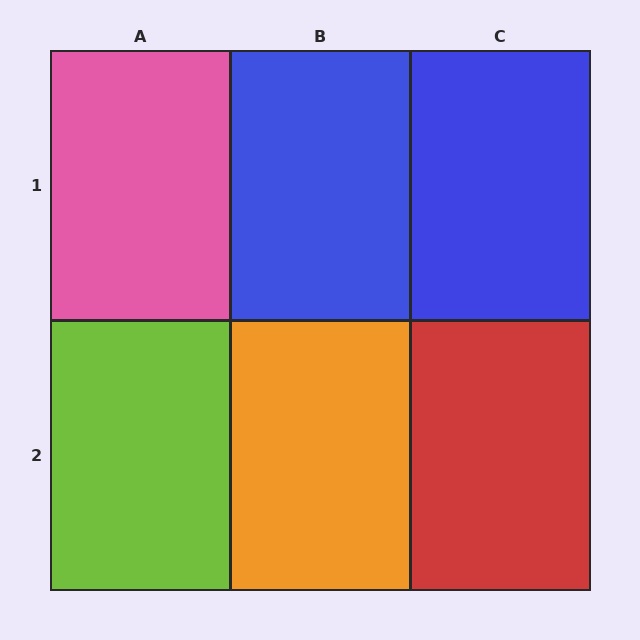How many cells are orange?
1 cell is orange.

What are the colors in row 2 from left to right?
Lime, orange, red.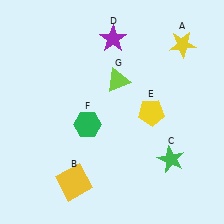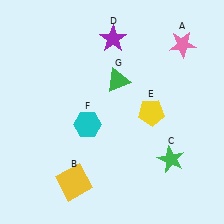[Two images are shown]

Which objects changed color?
A changed from yellow to pink. F changed from green to cyan. G changed from lime to green.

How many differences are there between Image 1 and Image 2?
There are 3 differences between the two images.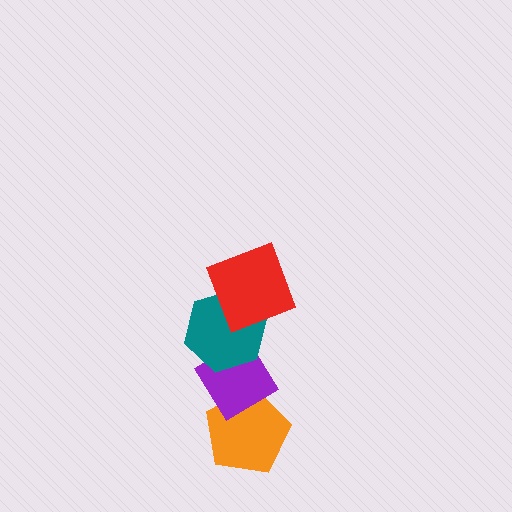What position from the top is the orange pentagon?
The orange pentagon is 4th from the top.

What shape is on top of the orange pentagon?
The purple diamond is on top of the orange pentagon.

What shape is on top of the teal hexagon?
The red square is on top of the teal hexagon.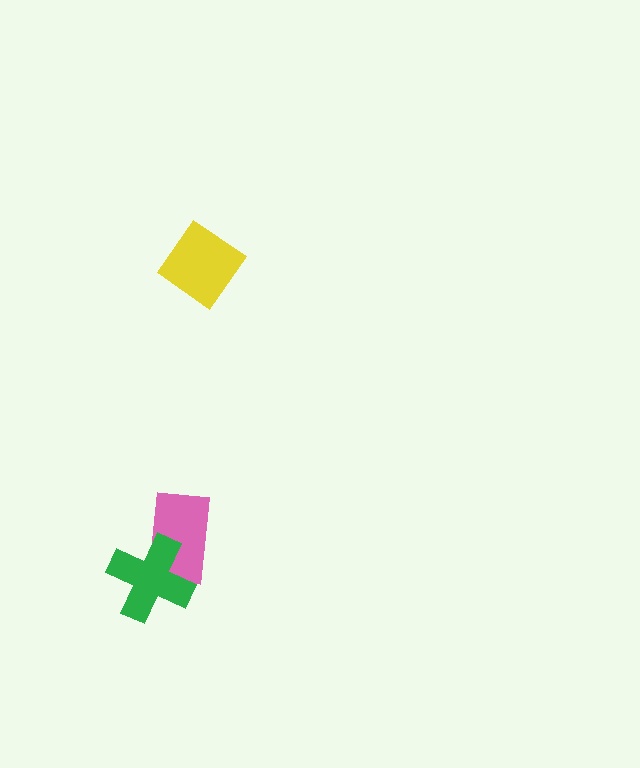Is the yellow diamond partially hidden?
No, no other shape covers it.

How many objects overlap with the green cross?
1 object overlaps with the green cross.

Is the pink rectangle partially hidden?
Yes, it is partially covered by another shape.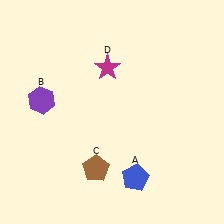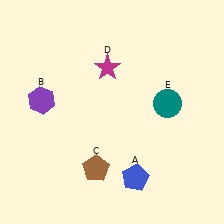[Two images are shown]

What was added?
A teal circle (E) was added in Image 2.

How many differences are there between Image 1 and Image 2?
There is 1 difference between the two images.